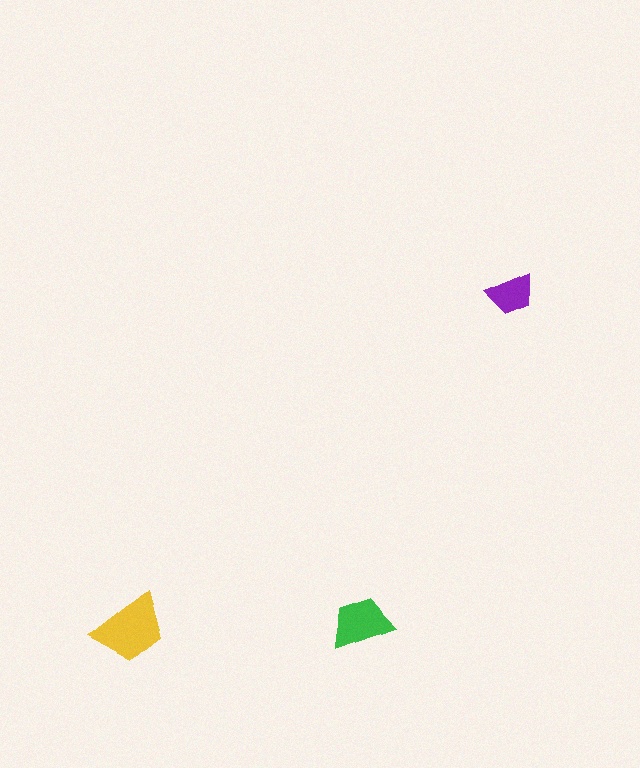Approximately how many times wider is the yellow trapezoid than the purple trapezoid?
About 1.5 times wider.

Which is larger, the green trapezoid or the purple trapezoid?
The green one.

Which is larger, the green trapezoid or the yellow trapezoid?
The yellow one.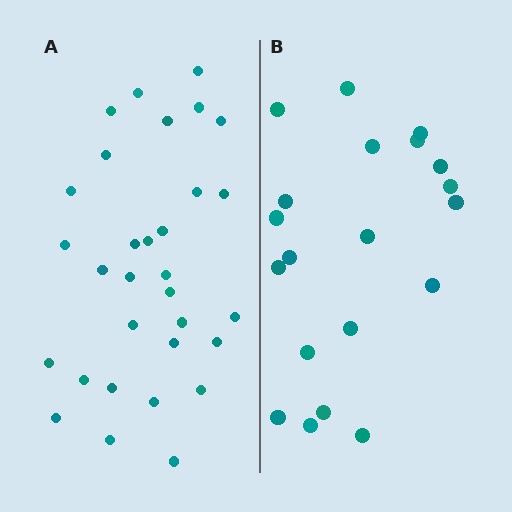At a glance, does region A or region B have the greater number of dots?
Region A (the left region) has more dots.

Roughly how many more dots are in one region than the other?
Region A has roughly 12 or so more dots than region B.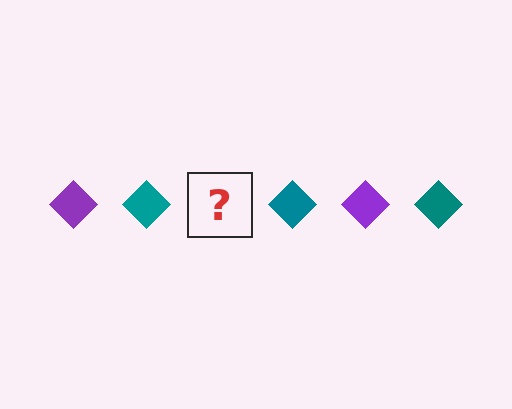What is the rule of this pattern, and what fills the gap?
The rule is that the pattern cycles through purple, teal diamonds. The gap should be filled with a purple diamond.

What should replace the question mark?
The question mark should be replaced with a purple diamond.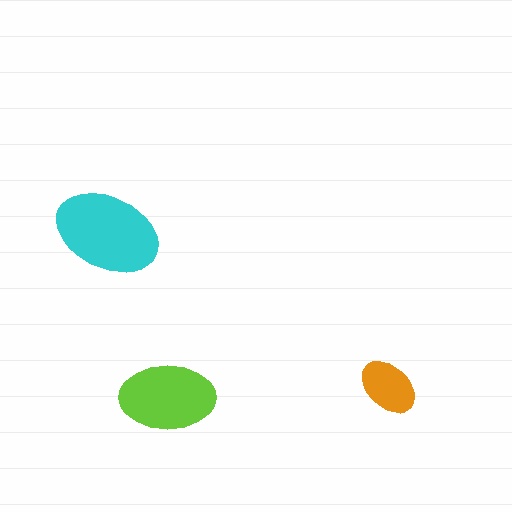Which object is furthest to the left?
The cyan ellipse is leftmost.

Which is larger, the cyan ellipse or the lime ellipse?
The cyan one.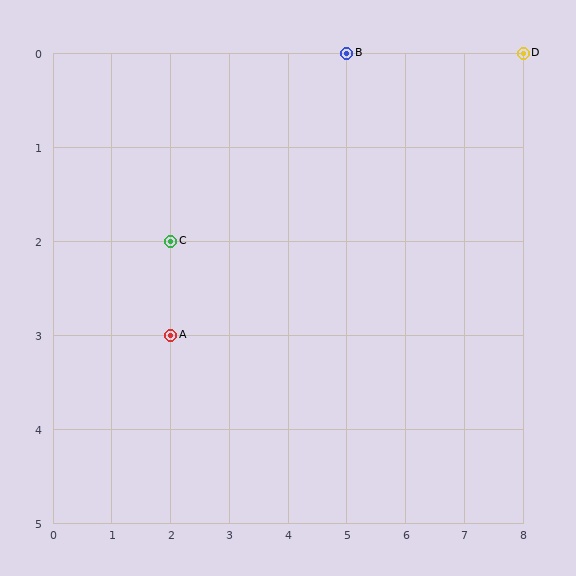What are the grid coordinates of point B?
Point B is at grid coordinates (5, 0).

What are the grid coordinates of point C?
Point C is at grid coordinates (2, 2).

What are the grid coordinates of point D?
Point D is at grid coordinates (8, 0).